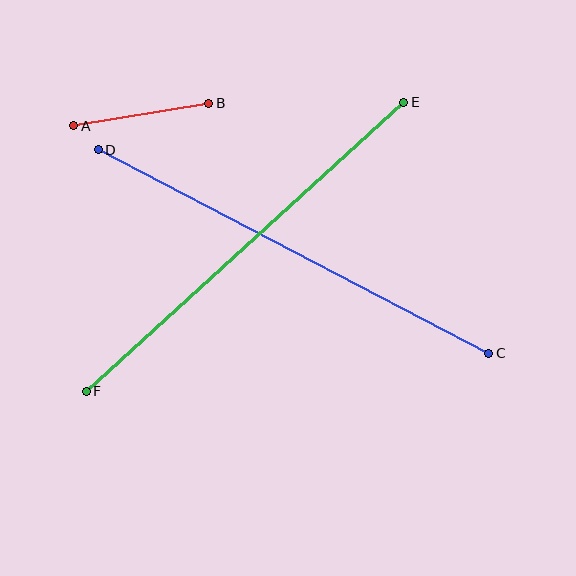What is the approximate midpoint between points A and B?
The midpoint is at approximately (141, 114) pixels.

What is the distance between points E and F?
The distance is approximately 429 pixels.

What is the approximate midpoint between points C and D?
The midpoint is at approximately (293, 252) pixels.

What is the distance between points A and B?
The distance is approximately 137 pixels.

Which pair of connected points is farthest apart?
Points C and D are farthest apart.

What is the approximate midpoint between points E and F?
The midpoint is at approximately (245, 247) pixels.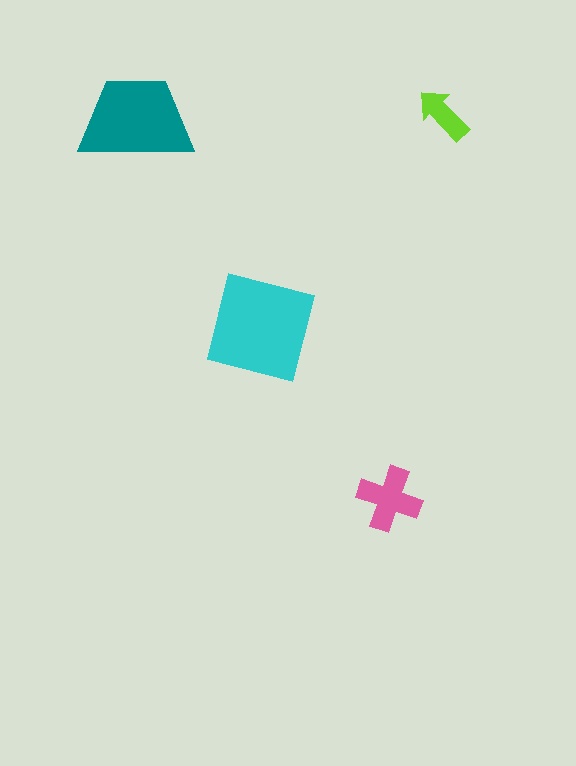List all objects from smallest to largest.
The lime arrow, the pink cross, the teal trapezoid, the cyan square.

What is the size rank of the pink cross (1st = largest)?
3rd.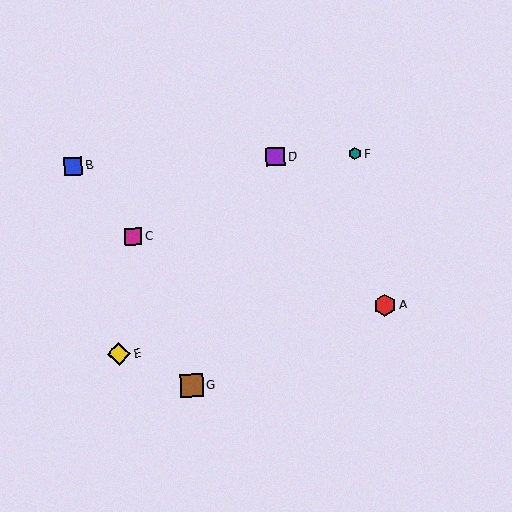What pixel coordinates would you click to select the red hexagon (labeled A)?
Click at (385, 306) to select the red hexagon A.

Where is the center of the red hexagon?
The center of the red hexagon is at (385, 306).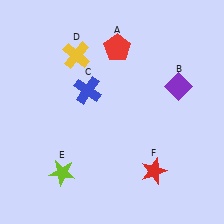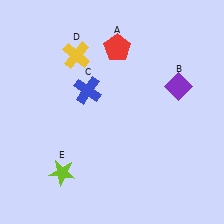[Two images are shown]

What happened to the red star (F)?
The red star (F) was removed in Image 2. It was in the bottom-right area of Image 1.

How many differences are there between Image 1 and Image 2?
There is 1 difference between the two images.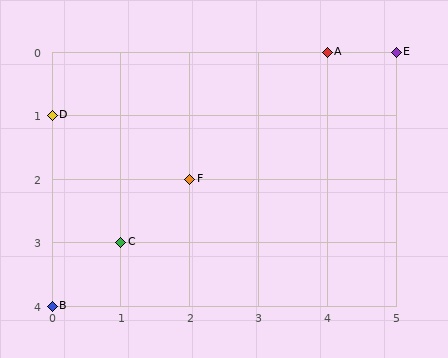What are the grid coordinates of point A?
Point A is at grid coordinates (4, 0).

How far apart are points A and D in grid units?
Points A and D are 4 columns and 1 row apart (about 4.1 grid units diagonally).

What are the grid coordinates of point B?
Point B is at grid coordinates (0, 4).